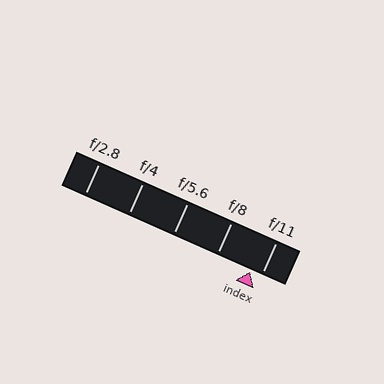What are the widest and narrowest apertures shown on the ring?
The widest aperture shown is f/2.8 and the narrowest is f/11.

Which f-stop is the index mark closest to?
The index mark is closest to f/11.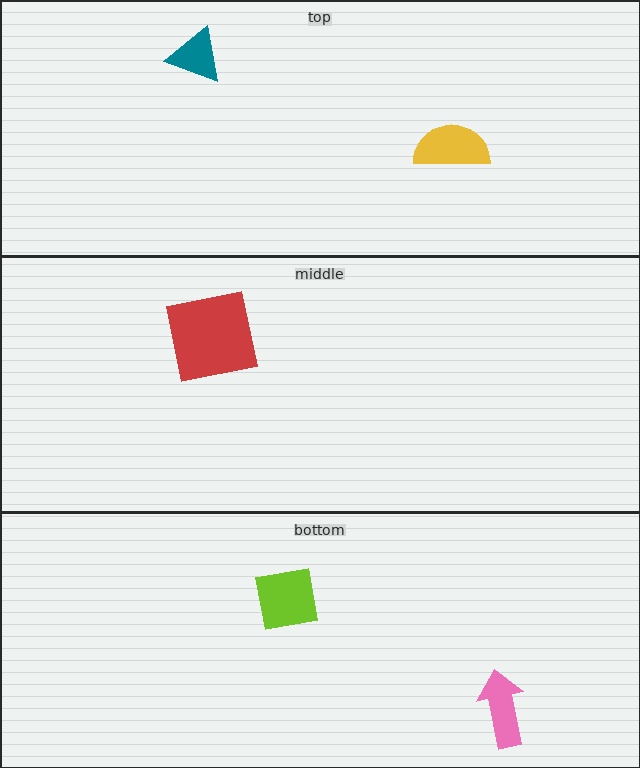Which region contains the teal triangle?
The top region.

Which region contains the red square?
The middle region.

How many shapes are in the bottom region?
2.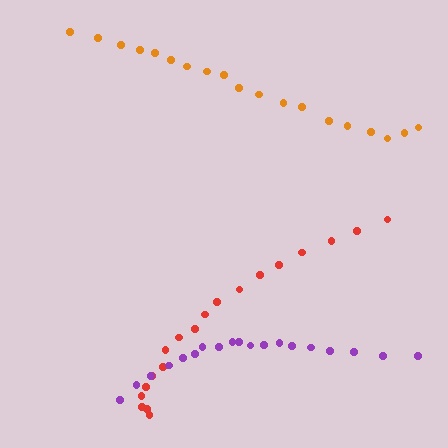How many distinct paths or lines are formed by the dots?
There are 3 distinct paths.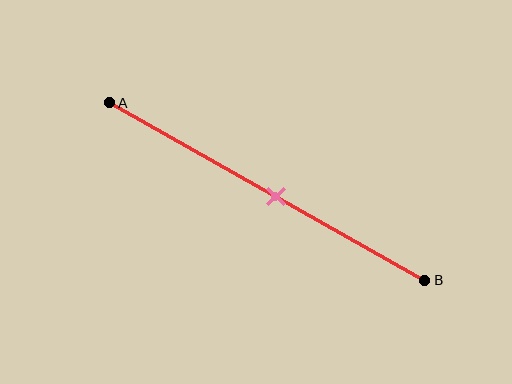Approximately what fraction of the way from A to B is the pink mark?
The pink mark is approximately 55% of the way from A to B.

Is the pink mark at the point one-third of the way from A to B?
No, the mark is at about 55% from A, not at the 33% one-third point.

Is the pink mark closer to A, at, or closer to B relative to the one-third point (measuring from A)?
The pink mark is closer to point B than the one-third point of segment AB.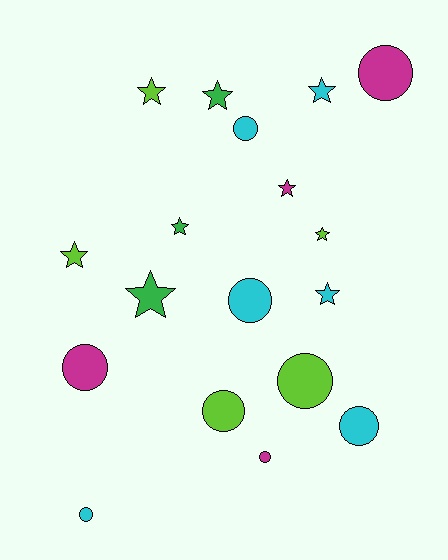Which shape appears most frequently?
Star, with 9 objects.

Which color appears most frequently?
Cyan, with 6 objects.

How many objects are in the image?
There are 18 objects.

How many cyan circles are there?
There are 4 cyan circles.